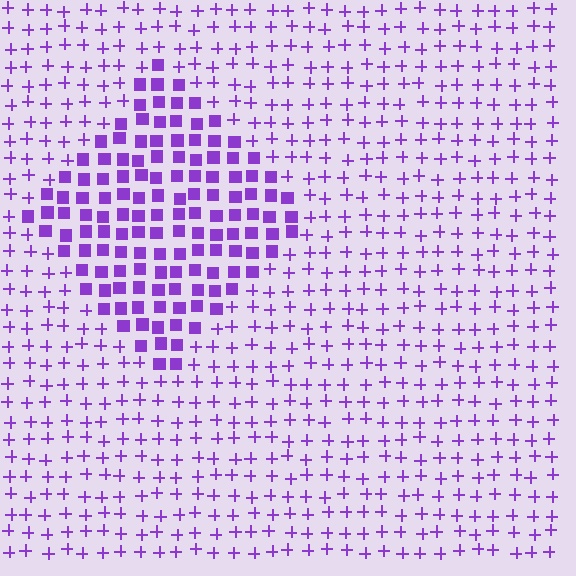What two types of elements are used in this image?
The image uses squares inside the diamond region and plus signs outside it.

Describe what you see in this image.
The image is filled with small purple elements arranged in a uniform grid. A diamond-shaped region contains squares, while the surrounding area contains plus signs. The boundary is defined purely by the change in element shape.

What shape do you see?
I see a diamond.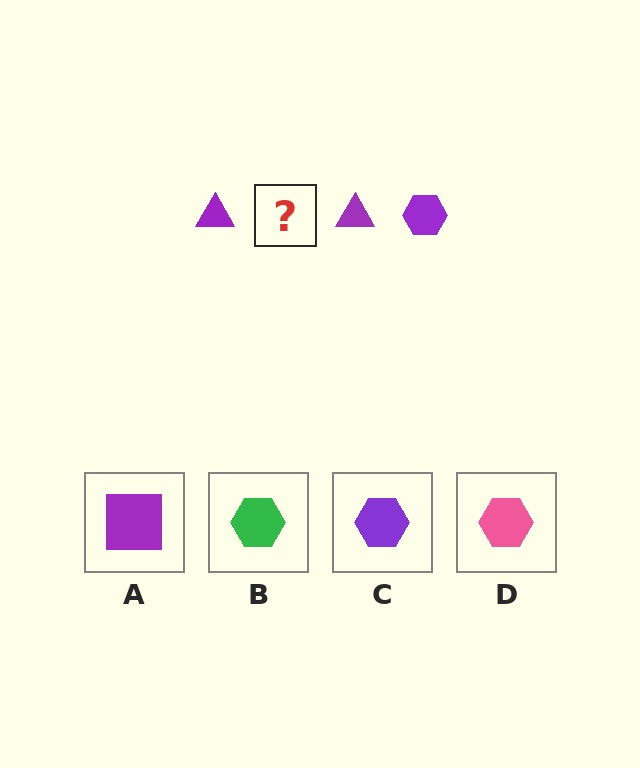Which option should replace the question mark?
Option C.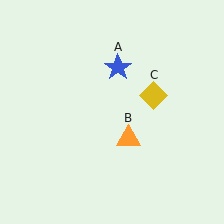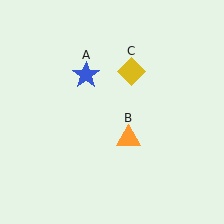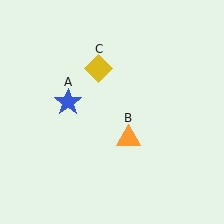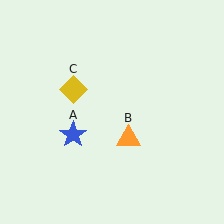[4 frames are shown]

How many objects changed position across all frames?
2 objects changed position: blue star (object A), yellow diamond (object C).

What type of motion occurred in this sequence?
The blue star (object A), yellow diamond (object C) rotated counterclockwise around the center of the scene.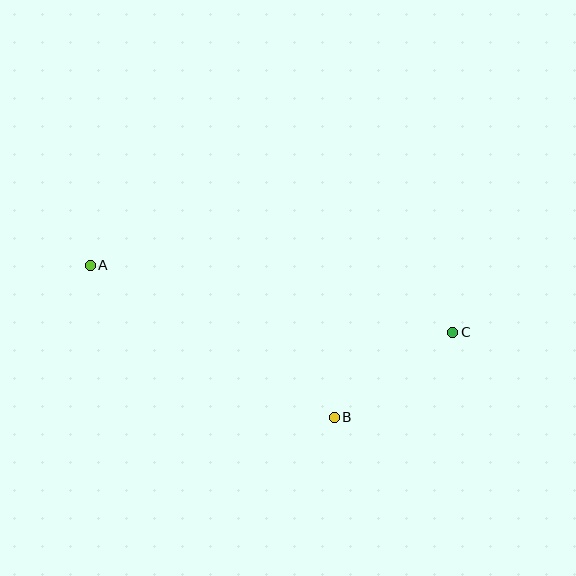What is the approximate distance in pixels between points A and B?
The distance between A and B is approximately 288 pixels.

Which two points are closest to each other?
Points B and C are closest to each other.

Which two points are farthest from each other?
Points A and C are farthest from each other.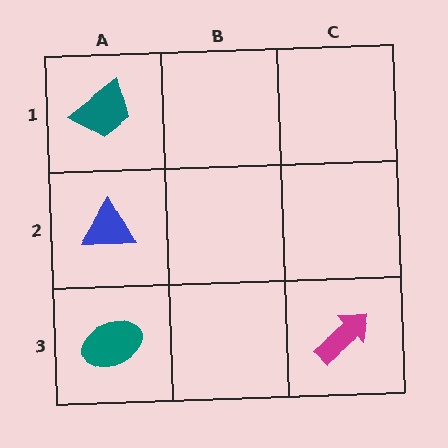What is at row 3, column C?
A magenta arrow.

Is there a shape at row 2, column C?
No, that cell is empty.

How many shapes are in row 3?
2 shapes.